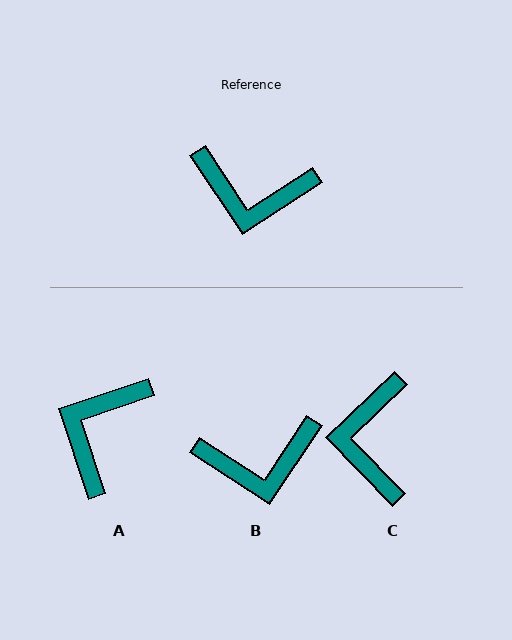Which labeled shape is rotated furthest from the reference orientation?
A, about 105 degrees away.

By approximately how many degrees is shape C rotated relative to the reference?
Approximately 79 degrees clockwise.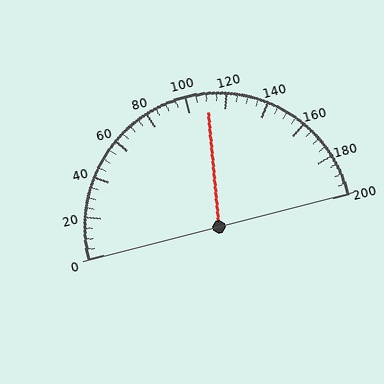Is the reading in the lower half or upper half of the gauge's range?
The reading is in the upper half of the range (0 to 200).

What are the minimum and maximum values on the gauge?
The gauge ranges from 0 to 200.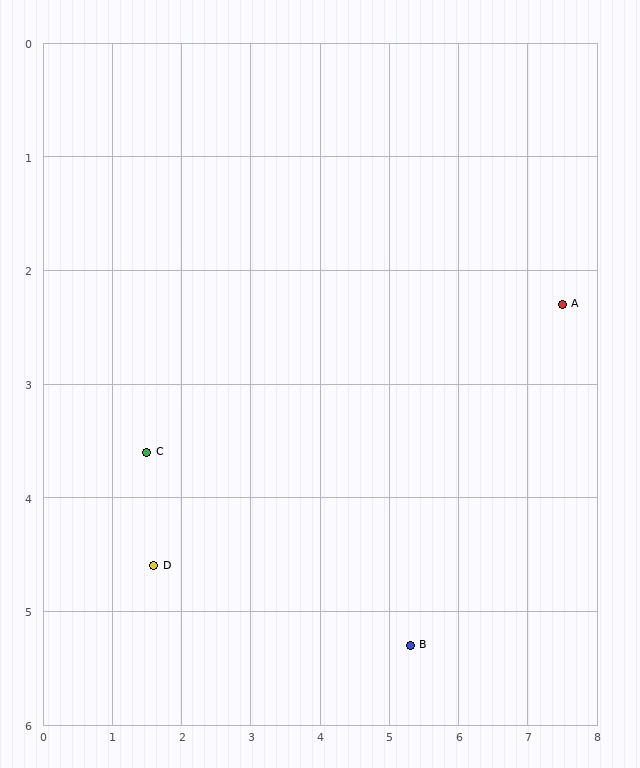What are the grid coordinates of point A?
Point A is at approximately (7.5, 2.3).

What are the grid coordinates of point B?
Point B is at approximately (5.3, 5.3).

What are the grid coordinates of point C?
Point C is at approximately (1.5, 3.6).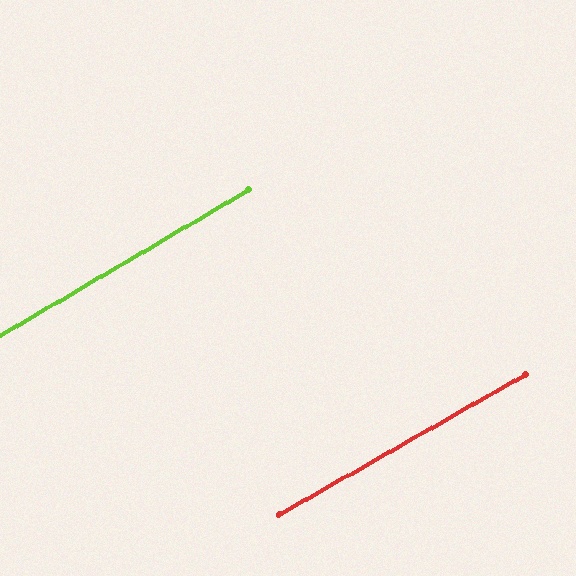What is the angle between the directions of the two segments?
Approximately 1 degree.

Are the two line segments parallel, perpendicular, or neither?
Parallel — their directions differ by only 0.6°.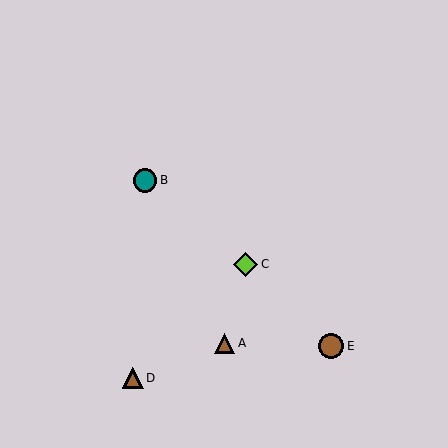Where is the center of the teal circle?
The center of the teal circle is at (145, 180).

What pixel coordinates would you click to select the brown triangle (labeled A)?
Click at (225, 344) to select the brown triangle A.